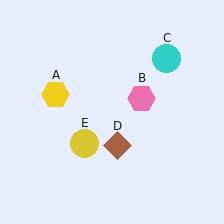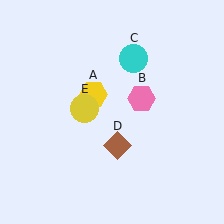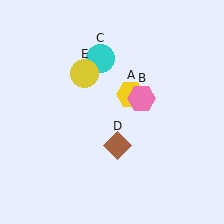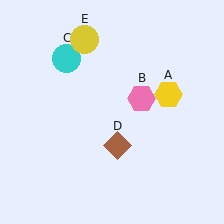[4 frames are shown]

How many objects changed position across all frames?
3 objects changed position: yellow hexagon (object A), cyan circle (object C), yellow circle (object E).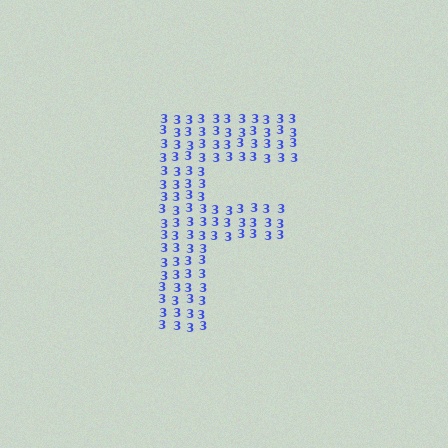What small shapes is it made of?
It is made of small digit 3's.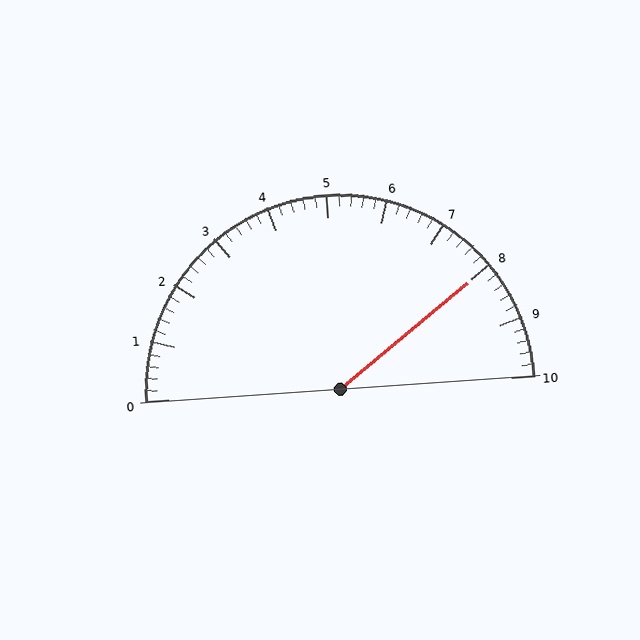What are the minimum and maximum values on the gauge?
The gauge ranges from 0 to 10.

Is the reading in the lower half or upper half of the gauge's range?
The reading is in the upper half of the range (0 to 10).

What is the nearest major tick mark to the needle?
The nearest major tick mark is 8.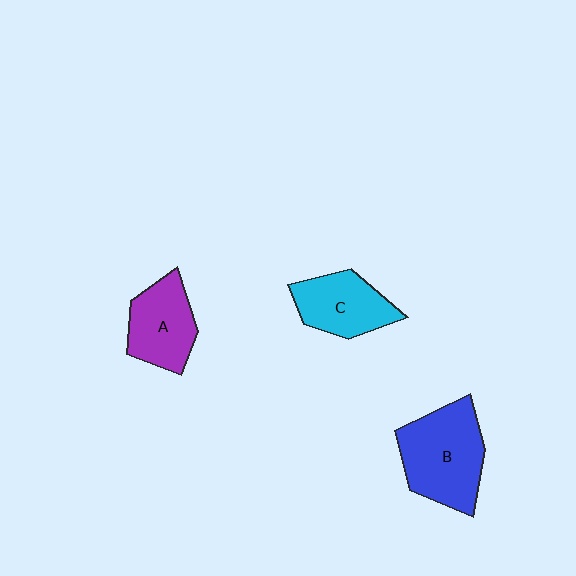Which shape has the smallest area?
Shape C (cyan).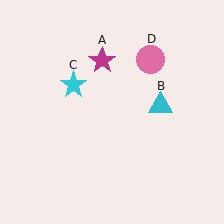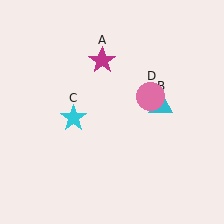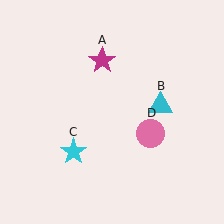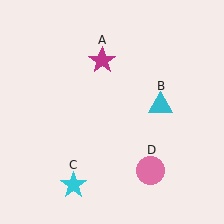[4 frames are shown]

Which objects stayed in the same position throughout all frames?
Magenta star (object A) and cyan triangle (object B) remained stationary.